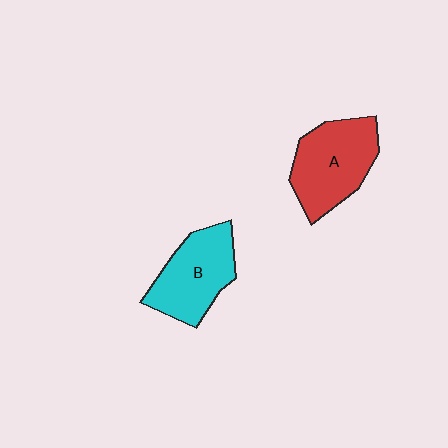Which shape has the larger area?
Shape A (red).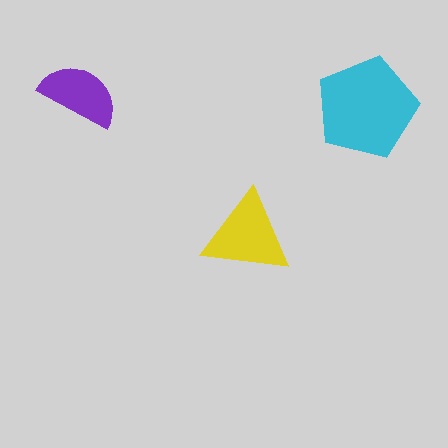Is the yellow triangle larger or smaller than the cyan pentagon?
Smaller.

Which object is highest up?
The purple semicircle is topmost.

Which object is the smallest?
The purple semicircle.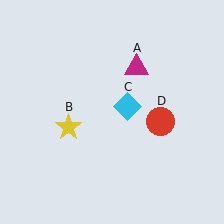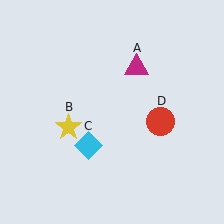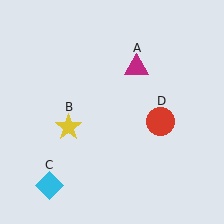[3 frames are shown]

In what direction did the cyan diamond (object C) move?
The cyan diamond (object C) moved down and to the left.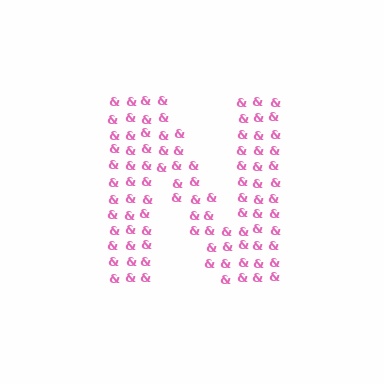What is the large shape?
The large shape is the letter N.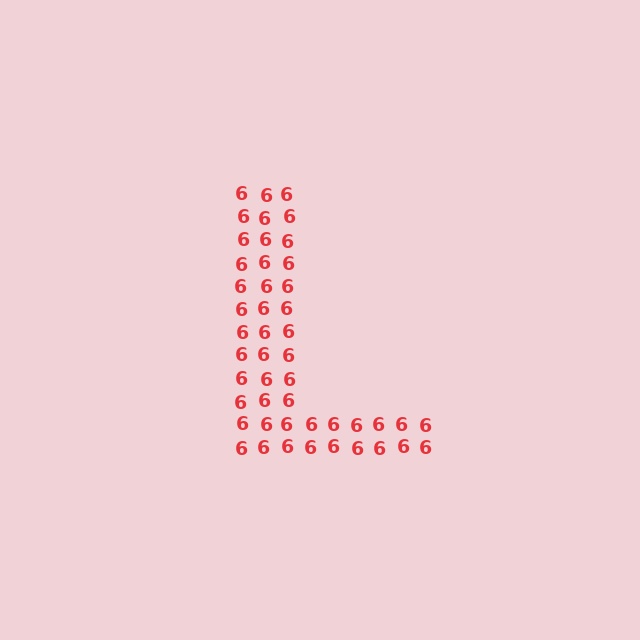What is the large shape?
The large shape is the letter L.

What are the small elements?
The small elements are digit 6's.